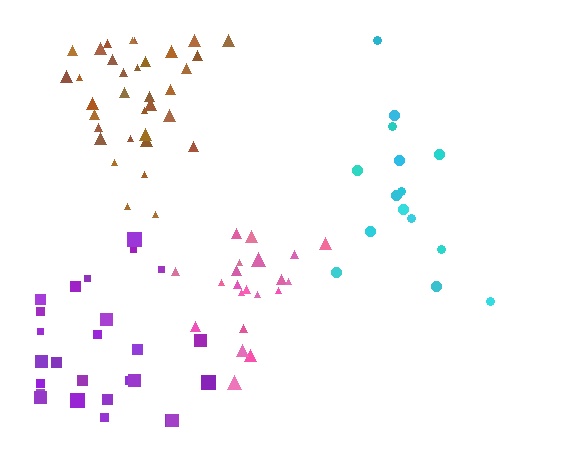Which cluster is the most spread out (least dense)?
Cyan.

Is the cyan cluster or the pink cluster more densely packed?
Pink.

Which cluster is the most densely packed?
Pink.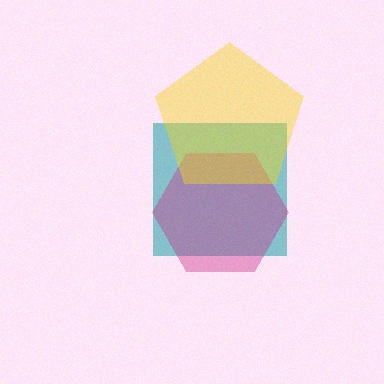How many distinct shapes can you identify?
There are 3 distinct shapes: a teal square, a magenta hexagon, a yellow pentagon.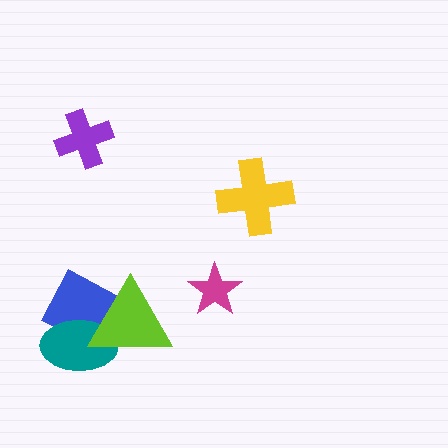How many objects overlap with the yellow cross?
0 objects overlap with the yellow cross.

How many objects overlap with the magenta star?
0 objects overlap with the magenta star.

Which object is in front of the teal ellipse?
The lime triangle is in front of the teal ellipse.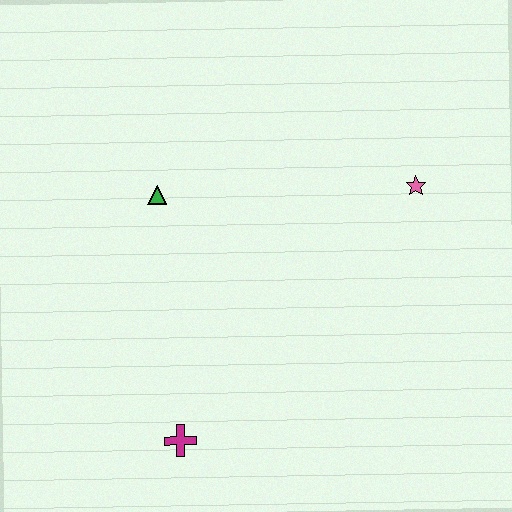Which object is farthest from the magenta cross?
The pink star is farthest from the magenta cross.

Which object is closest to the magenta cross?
The green triangle is closest to the magenta cross.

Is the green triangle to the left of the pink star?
Yes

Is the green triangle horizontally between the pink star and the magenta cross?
No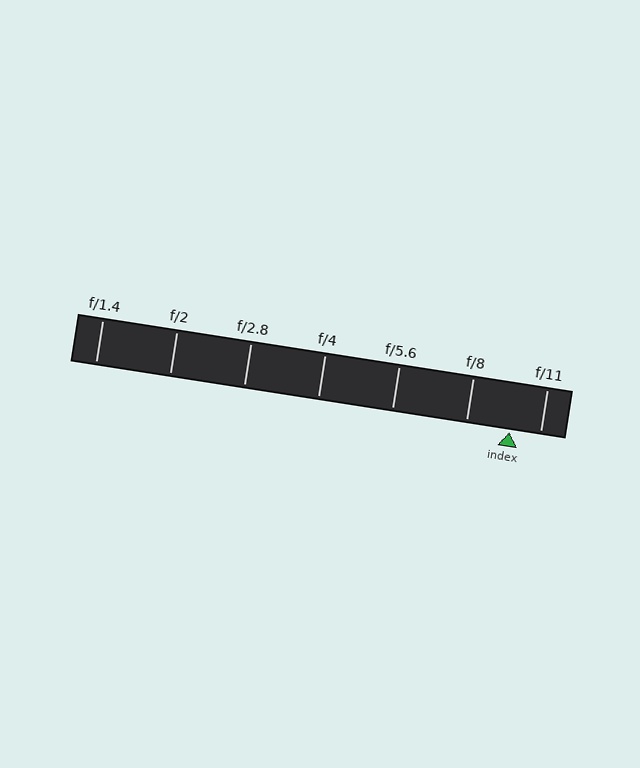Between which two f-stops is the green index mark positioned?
The index mark is between f/8 and f/11.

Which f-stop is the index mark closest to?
The index mark is closest to f/11.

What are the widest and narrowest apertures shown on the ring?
The widest aperture shown is f/1.4 and the narrowest is f/11.